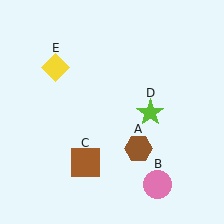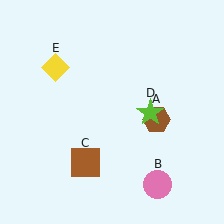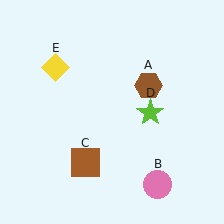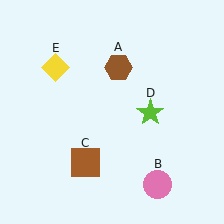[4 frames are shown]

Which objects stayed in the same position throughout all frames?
Pink circle (object B) and brown square (object C) and lime star (object D) and yellow diamond (object E) remained stationary.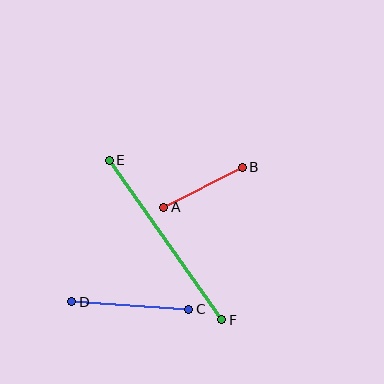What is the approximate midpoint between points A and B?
The midpoint is at approximately (203, 187) pixels.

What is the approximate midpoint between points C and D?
The midpoint is at approximately (130, 306) pixels.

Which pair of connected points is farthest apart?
Points E and F are farthest apart.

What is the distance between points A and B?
The distance is approximately 88 pixels.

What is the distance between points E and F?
The distance is approximately 195 pixels.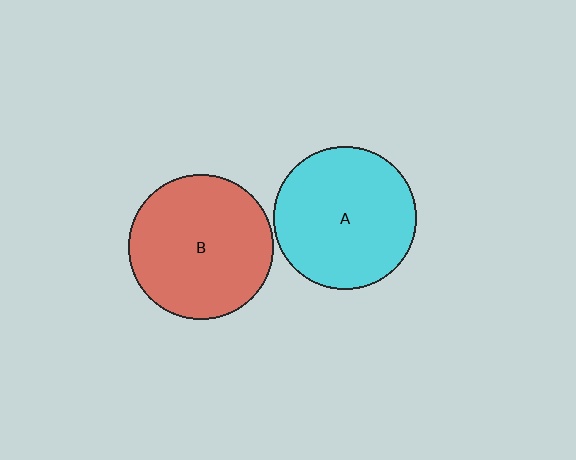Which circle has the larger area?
Circle B (red).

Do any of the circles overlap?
No, none of the circles overlap.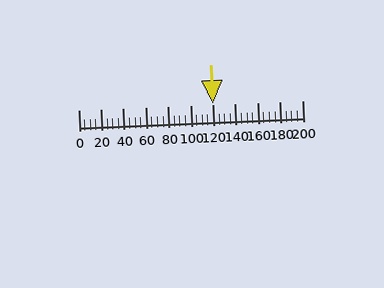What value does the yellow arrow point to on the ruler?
The yellow arrow points to approximately 120.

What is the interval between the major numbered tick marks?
The major tick marks are spaced 20 units apart.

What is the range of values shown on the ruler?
The ruler shows values from 0 to 200.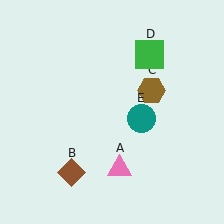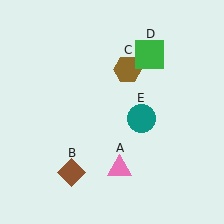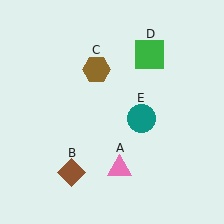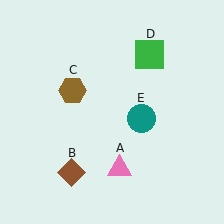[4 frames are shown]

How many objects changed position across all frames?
1 object changed position: brown hexagon (object C).